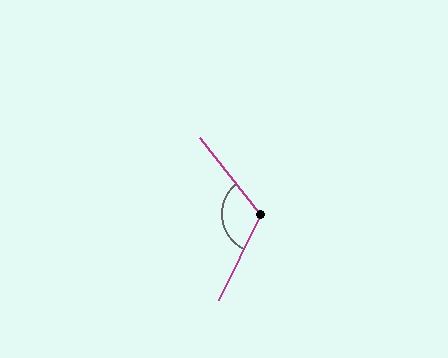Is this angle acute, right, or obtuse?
It is obtuse.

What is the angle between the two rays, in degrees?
Approximately 115 degrees.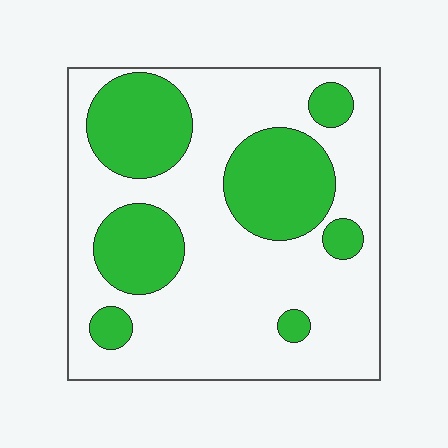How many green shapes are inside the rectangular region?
7.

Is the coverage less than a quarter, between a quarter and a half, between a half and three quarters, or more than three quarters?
Between a quarter and a half.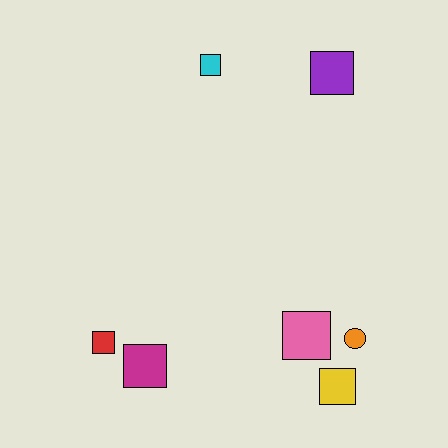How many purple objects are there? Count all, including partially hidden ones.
There is 1 purple object.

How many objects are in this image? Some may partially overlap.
There are 7 objects.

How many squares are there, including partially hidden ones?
There are 6 squares.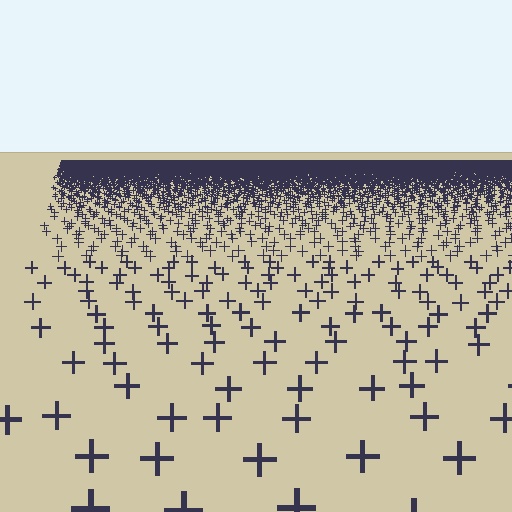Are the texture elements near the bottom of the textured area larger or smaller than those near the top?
Larger. Near the bottom, elements are closer to the viewer and appear at a bigger on-screen size.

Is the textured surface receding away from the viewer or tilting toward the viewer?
The surface is receding away from the viewer. Texture elements get smaller and denser toward the top.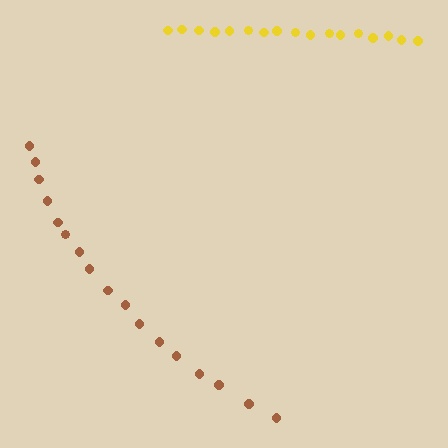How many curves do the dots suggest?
There are 2 distinct paths.